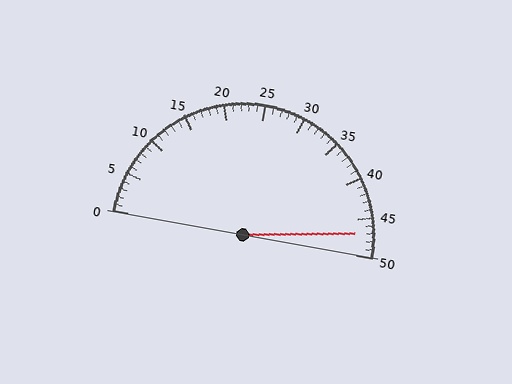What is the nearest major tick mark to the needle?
The nearest major tick mark is 45.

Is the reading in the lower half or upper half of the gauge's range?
The reading is in the upper half of the range (0 to 50).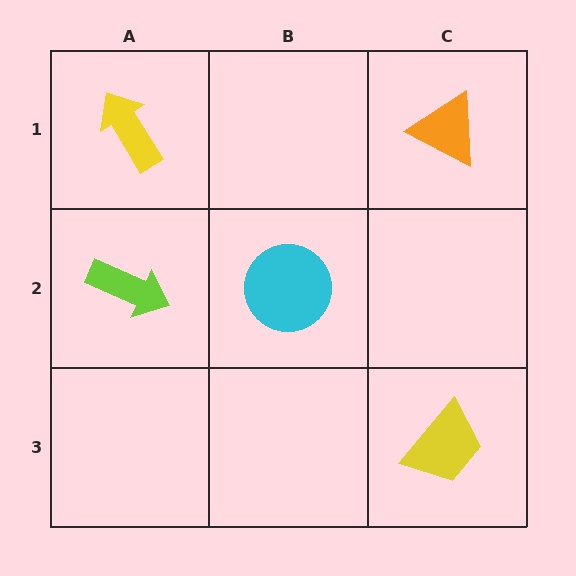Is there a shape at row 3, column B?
No, that cell is empty.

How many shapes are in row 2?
2 shapes.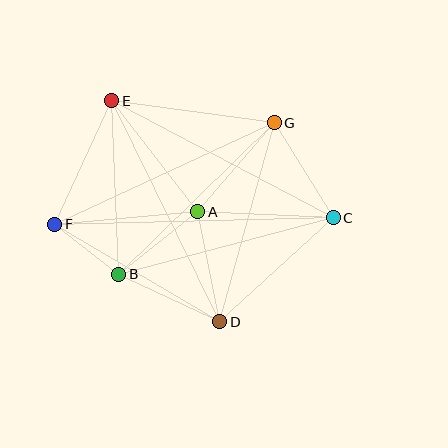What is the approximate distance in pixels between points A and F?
The distance between A and F is approximately 144 pixels.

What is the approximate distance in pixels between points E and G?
The distance between E and G is approximately 164 pixels.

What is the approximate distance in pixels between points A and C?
The distance between A and C is approximately 136 pixels.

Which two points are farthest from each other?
Points C and F are farthest from each other.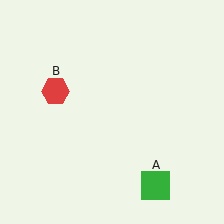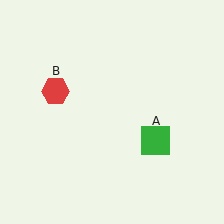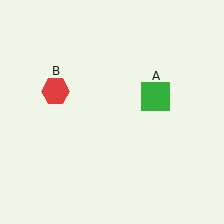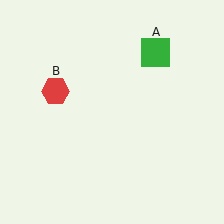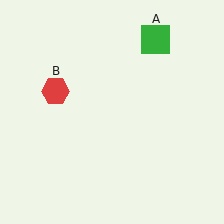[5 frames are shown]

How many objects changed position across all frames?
1 object changed position: green square (object A).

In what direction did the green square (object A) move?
The green square (object A) moved up.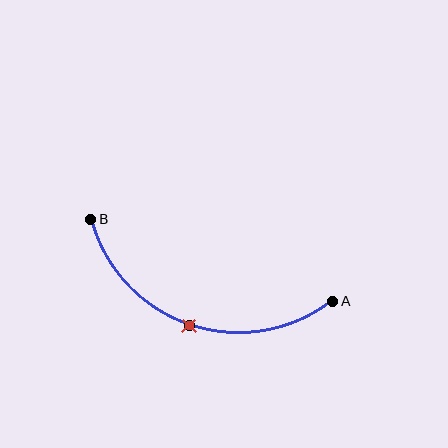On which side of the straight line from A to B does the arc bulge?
The arc bulges below the straight line connecting A and B.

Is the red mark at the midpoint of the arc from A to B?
Yes. The red mark lies on the arc at equal arc-length from both A and B — it is the arc midpoint.